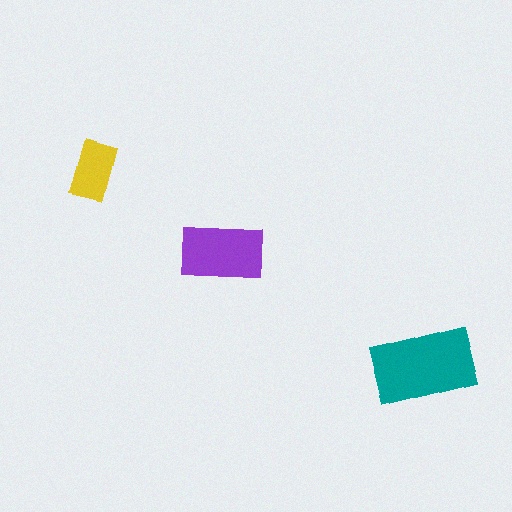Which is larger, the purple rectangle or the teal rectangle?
The teal one.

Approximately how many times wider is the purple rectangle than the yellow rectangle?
About 1.5 times wider.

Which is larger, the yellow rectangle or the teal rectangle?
The teal one.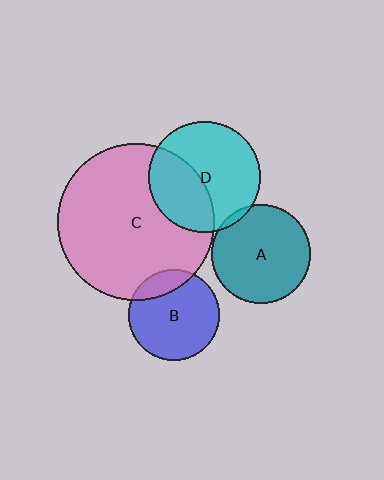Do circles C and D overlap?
Yes.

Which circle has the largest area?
Circle C (pink).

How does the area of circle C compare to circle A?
Approximately 2.5 times.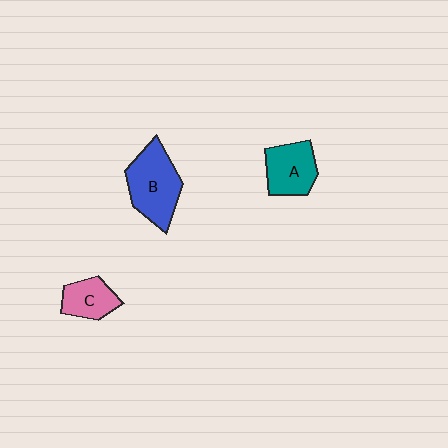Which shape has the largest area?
Shape B (blue).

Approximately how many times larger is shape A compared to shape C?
Approximately 1.3 times.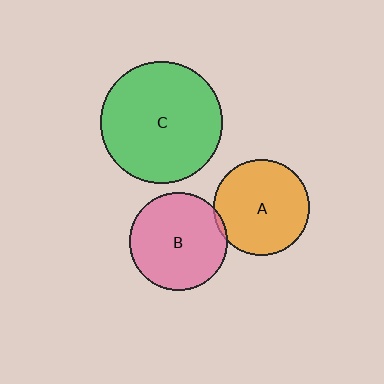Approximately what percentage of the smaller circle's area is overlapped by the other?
Approximately 5%.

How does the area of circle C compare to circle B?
Approximately 1.5 times.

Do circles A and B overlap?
Yes.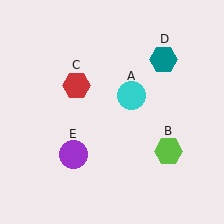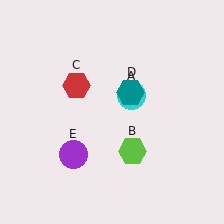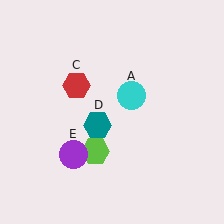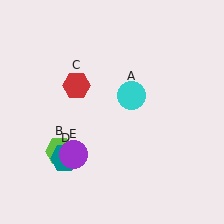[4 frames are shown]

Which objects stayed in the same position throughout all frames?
Cyan circle (object A) and red hexagon (object C) and purple circle (object E) remained stationary.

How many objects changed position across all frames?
2 objects changed position: lime hexagon (object B), teal hexagon (object D).